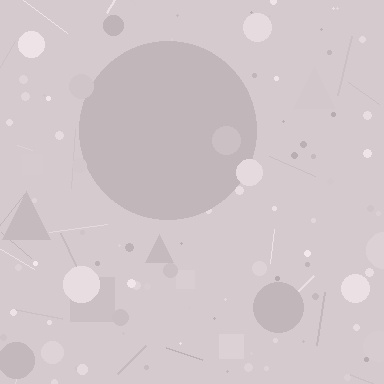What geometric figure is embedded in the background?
A circle is embedded in the background.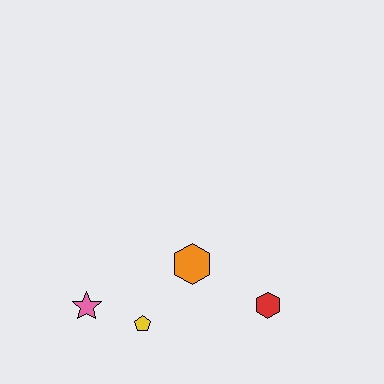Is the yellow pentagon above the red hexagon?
No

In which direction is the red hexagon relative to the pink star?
The red hexagon is to the right of the pink star.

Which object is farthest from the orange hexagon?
The pink star is farthest from the orange hexagon.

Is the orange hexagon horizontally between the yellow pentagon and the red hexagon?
Yes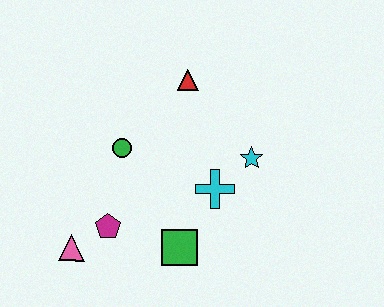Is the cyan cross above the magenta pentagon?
Yes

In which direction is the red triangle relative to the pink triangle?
The red triangle is above the pink triangle.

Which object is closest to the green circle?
The magenta pentagon is closest to the green circle.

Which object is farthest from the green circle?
The cyan star is farthest from the green circle.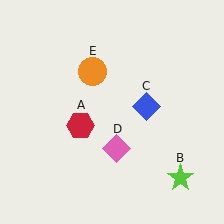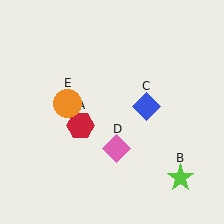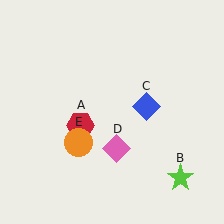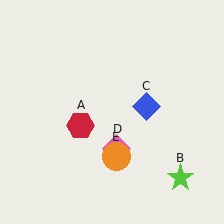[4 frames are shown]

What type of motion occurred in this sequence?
The orange circle (object E) rotated counterclockwise around the center of the scene.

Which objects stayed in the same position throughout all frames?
Red hexagon (object A) and lime star (object B) and blue diamond (object C) and pink diamond (object D) remained stationary.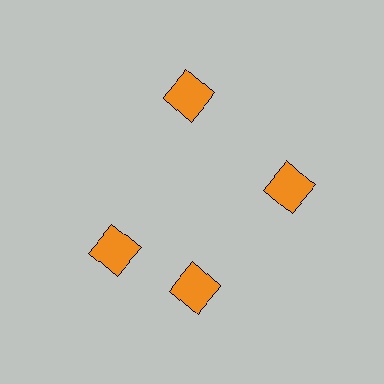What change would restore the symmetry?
The symmetry would be restored by rotating it back into even spacing with its neighbors so that all 4 squares sit at equal angles and equal distance from the center.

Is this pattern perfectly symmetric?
No. The 4 orange squares are arranged in a ring, but one element near the 9 o'clock position is rotated out of alignment along the ring, breaking the 4-fold rotational symmetry.